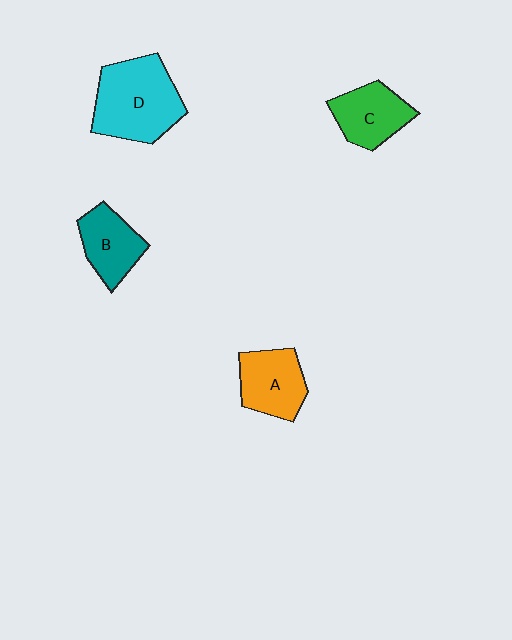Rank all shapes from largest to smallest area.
From largest to smallest: D (cyan), A (orange), C (green), B (teal).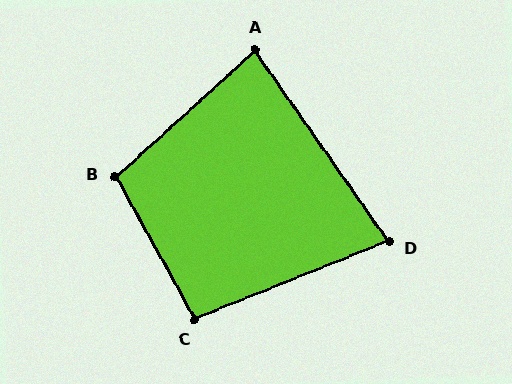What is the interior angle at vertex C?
Approximately 97 degrees (obtuse).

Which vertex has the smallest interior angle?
D, at approximately 77 degrees.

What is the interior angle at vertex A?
Approximately 83 degrees (acute).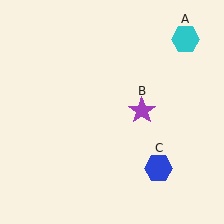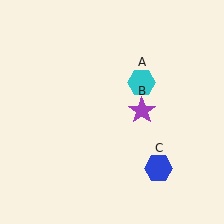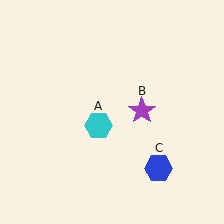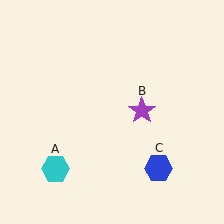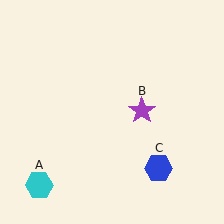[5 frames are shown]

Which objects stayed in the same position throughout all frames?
Purple star (object B) and blue hexagon (object C) remained stationary.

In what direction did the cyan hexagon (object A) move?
The cyan hexagon (object A) moved down and to the left.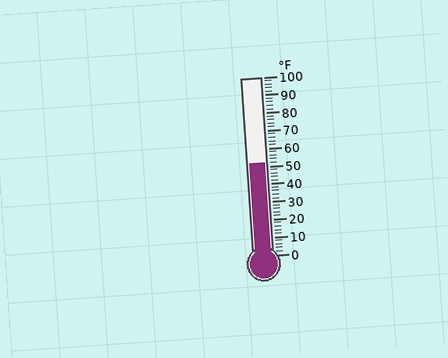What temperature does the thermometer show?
The thermometer shows approximately 52°F.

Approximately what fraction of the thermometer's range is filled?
The thermometer is filled to approximately 50% of its range.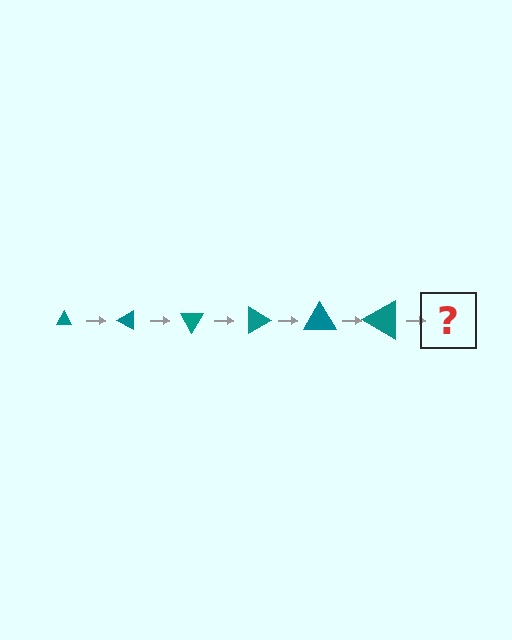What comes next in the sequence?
The next element should be a triangle, larger than the previous one and rotated 180 degrees from the start.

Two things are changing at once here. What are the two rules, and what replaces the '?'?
The two rules are that the triangle grows larger each step and it rotates 30 degrees each step. The '?' should be a triangle, larger than the previous one and rotated 180 degrees from the start.